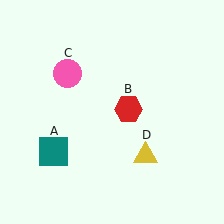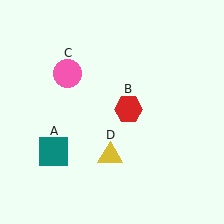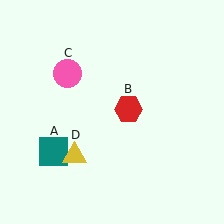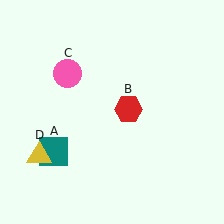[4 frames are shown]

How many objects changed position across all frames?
1 object changed position: yellow triangle (object D).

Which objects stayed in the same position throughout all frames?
Teal square (object A) and red hexagon (object B) and pink circle (object C) remained stationary.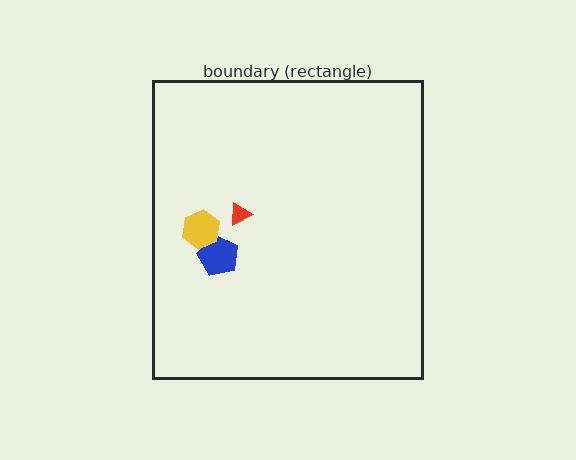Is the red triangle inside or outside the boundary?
Inside.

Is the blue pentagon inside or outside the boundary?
Inside.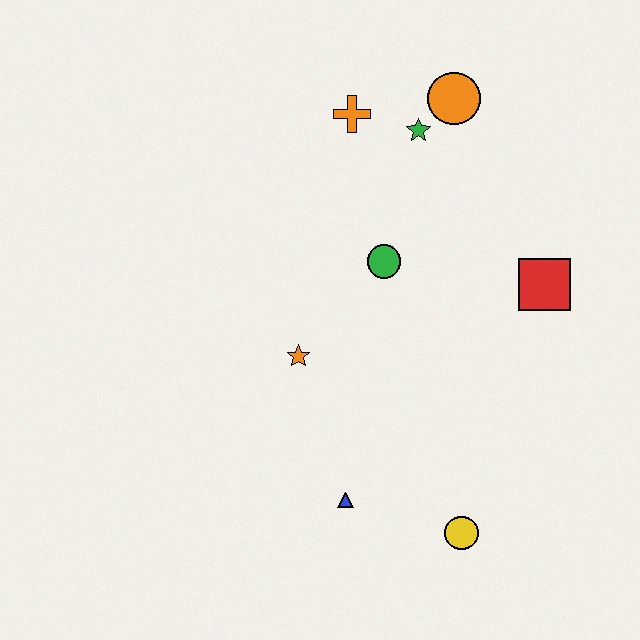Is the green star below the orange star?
No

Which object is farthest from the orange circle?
The yellow circle is farthest from the orange circle.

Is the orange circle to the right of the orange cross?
Yes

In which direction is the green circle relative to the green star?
The green circle is below the green star.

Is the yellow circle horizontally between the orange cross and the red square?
Yes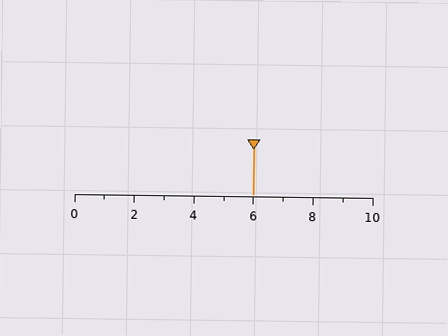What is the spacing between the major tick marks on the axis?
The major ticks are spaced 2 apart.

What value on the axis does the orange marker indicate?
The marker indicates approximately 6.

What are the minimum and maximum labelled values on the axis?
The axis runs from 0 to 10.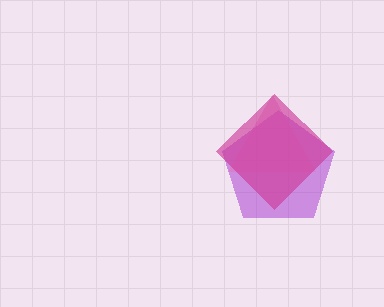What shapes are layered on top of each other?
The layered shapes are: a purple pentagon, a pink triangle, a magenta diamond.